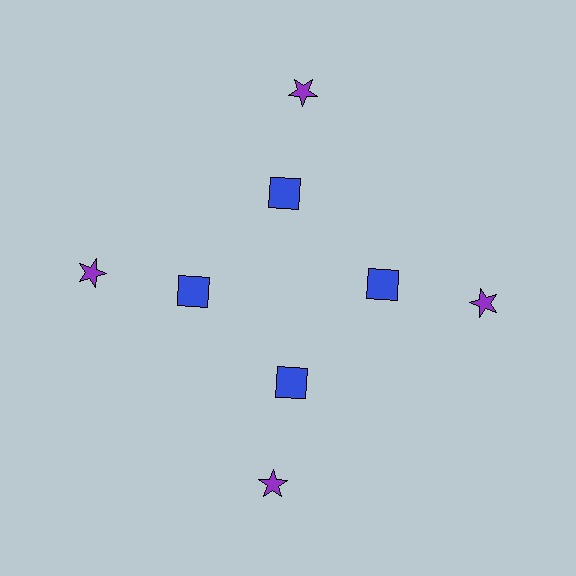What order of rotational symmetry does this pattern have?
This pattern has 4-fold rotational symmetry.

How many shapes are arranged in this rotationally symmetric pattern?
There are 8 shapes, arranged in 4 groups of 2.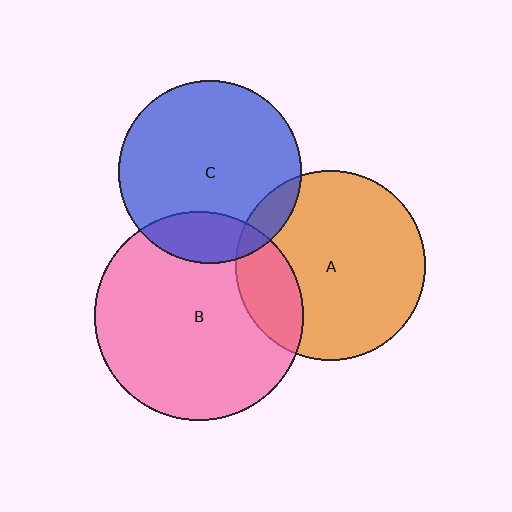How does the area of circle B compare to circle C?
Approximately 1.3 times.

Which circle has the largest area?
Circle B (pink).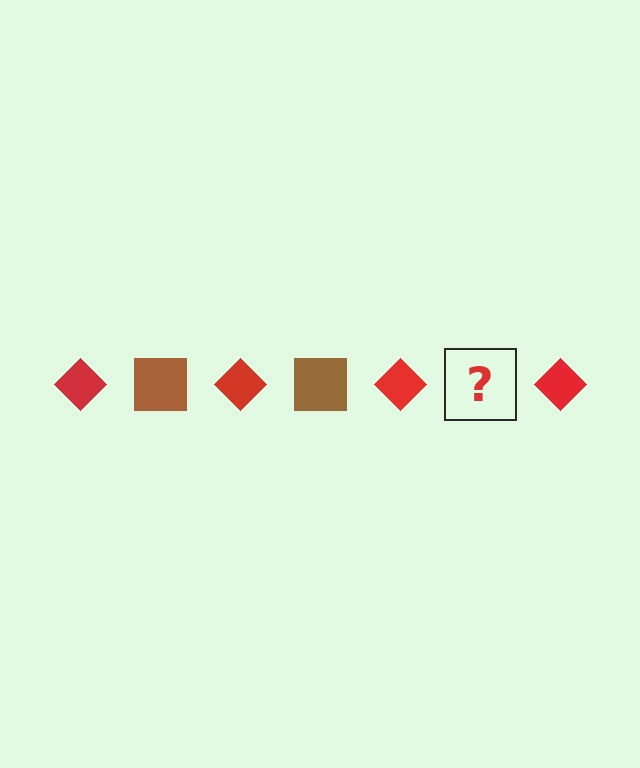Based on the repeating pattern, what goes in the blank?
The blank should be a brown square.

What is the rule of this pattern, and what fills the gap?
The rule is that the pattern alternates between red diamond and brown square. The gap should be filled with a brown square.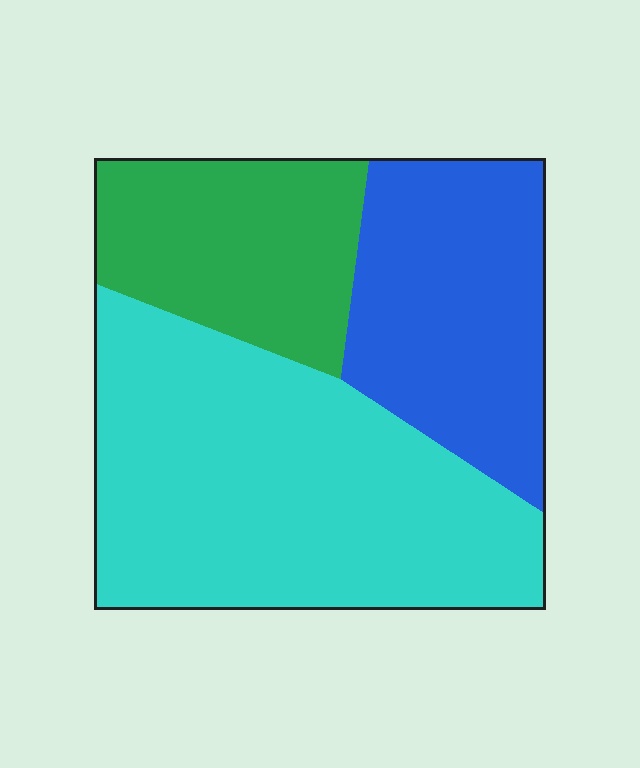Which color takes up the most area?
Cyan, at roughly 50%.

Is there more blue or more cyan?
Cyan.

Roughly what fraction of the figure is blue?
Blue covers roughly 25% of the figure.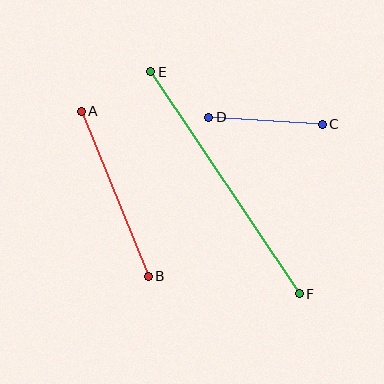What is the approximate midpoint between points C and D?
The midpoint is at approximately (265, 121) pixels.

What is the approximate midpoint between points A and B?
The midpoint is at approximately (115, 194) pixels.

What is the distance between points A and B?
The distance is approximately 178 pixels.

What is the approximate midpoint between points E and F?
The midpoint is at approximately (225, 183) pixels.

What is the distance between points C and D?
The distance is approximately 114 pixels.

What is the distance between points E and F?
The distance is approximately 267 pixels.